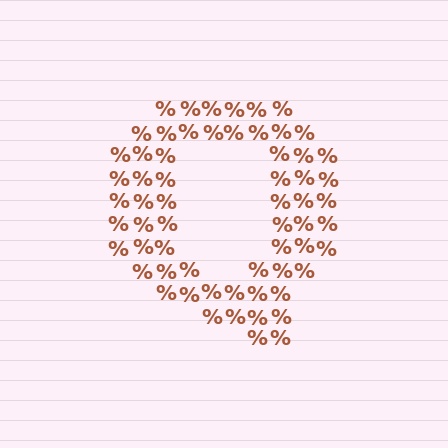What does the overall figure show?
The overall figure shows the letter Q.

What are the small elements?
The small elements are percent signs.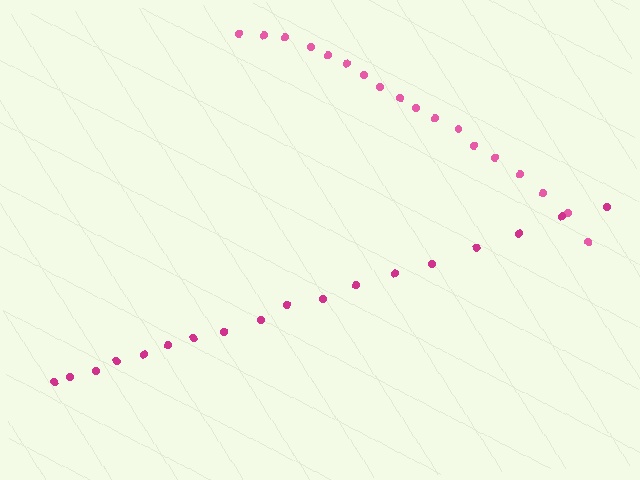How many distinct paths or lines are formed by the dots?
There are 2 distinct paths.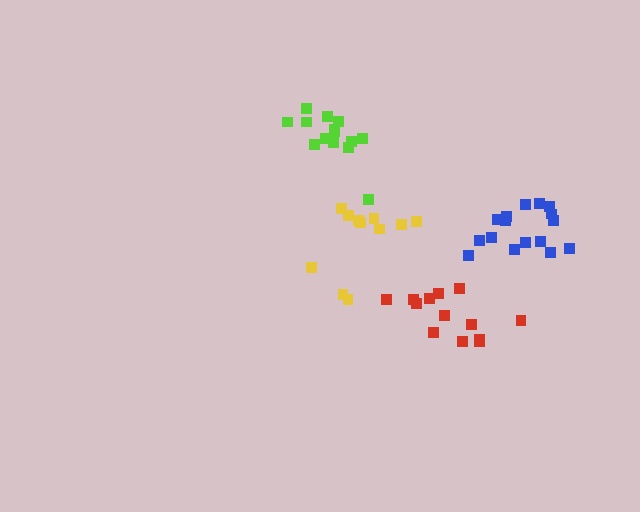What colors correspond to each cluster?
The clusters are colored: yellow, red, lime, blue.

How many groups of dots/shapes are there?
There are 4 groups.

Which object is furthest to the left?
The lime cluster is leftmost.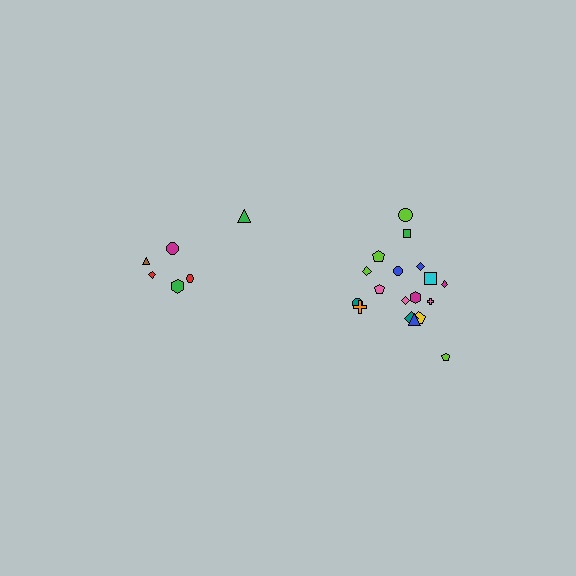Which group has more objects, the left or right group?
The right group.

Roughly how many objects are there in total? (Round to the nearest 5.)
Roughly 25 objects in total.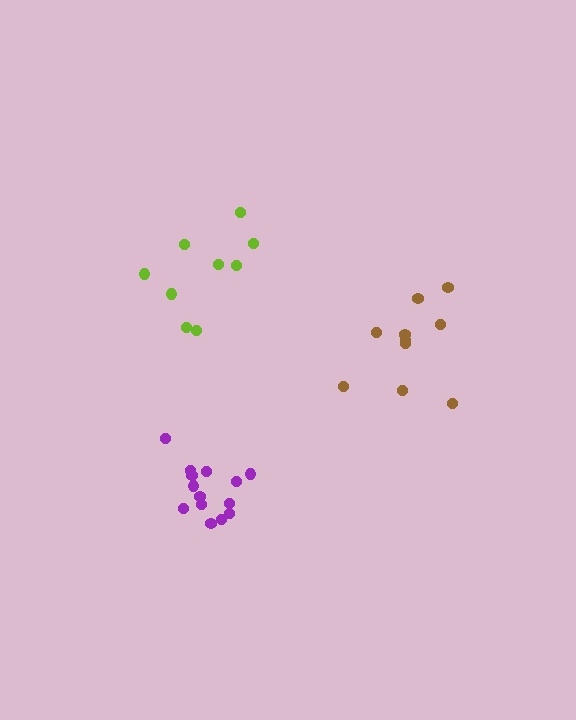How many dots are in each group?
Group 1: 9 dots, Group 2: 10 dots, Group 3: 14 dots (33 total).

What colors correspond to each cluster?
The clusters are colored: lime, brown, purple.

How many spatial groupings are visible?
There are 3 spatial groupings.